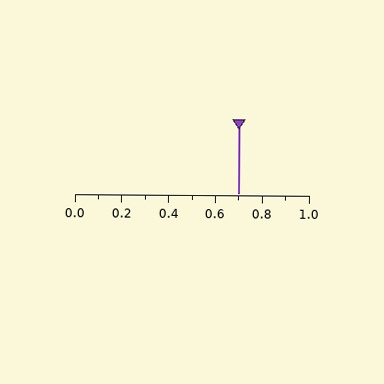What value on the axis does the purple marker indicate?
The marker indicates approximately 0.7.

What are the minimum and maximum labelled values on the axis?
The axis runs from 0.0 to 1.0.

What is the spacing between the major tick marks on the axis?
The major ticks are spaced 0.2 apart.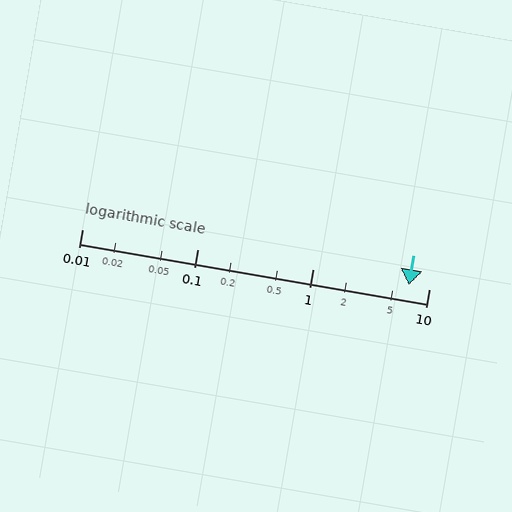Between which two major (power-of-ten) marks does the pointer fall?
The pointer is between 1 and 10.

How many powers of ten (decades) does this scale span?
The scale spans 3 decades, from 0.01 to 10.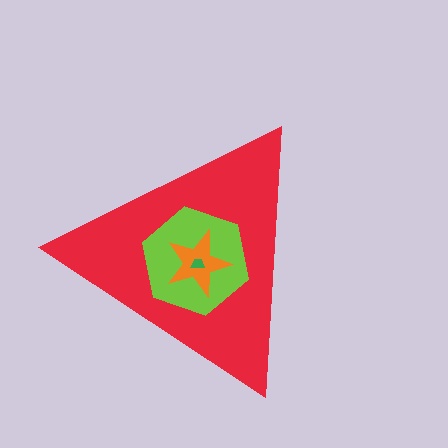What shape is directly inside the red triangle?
The lime hexagon.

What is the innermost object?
The green trapezoid.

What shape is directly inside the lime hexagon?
The orange star.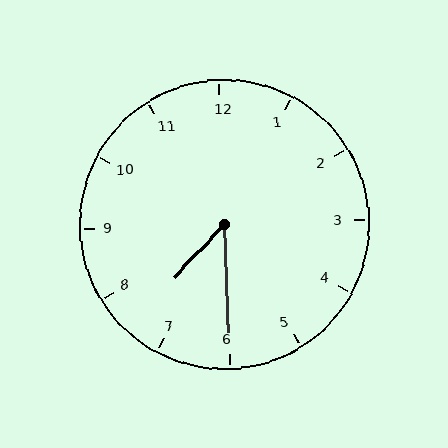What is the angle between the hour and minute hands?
Approximately 45 degrees.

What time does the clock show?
7:30.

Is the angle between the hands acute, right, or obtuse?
It is acute.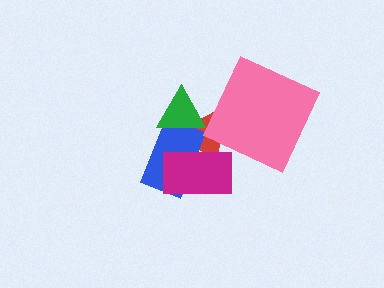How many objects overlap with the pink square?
1 object overlaps with the pink square.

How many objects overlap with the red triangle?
4 objects overlap with the red triangle.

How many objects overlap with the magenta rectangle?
2 objects overlap with the magenta rectangle.